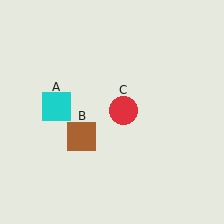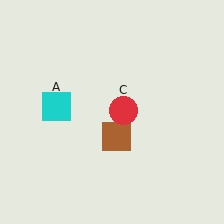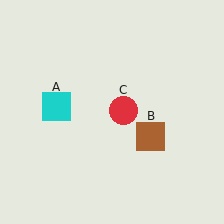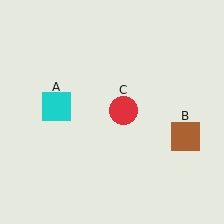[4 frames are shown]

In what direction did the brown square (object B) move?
The brown square (object B) moved right.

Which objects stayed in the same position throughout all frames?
Cyan square (object A) and red circle (object C) remained stationary.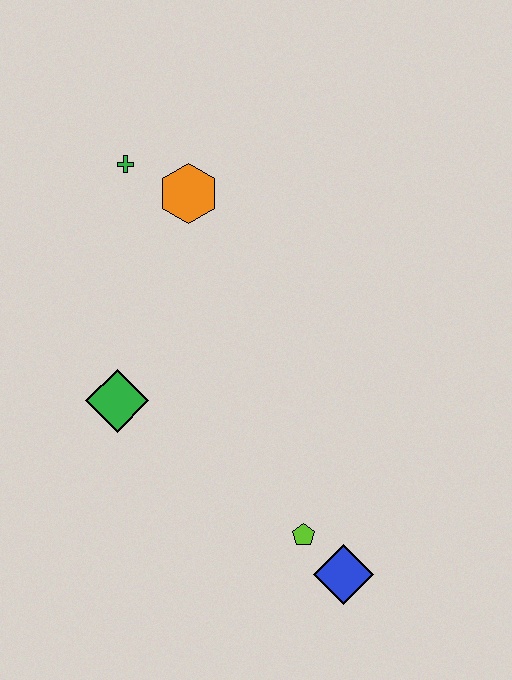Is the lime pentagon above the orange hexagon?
No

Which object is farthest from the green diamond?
The blue diamond is farthest from the green diamond.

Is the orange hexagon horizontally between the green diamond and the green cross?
No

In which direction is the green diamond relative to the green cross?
The green diamond is below the green cross.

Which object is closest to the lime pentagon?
The blue diamond is closest to the lime pentagon.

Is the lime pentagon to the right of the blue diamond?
No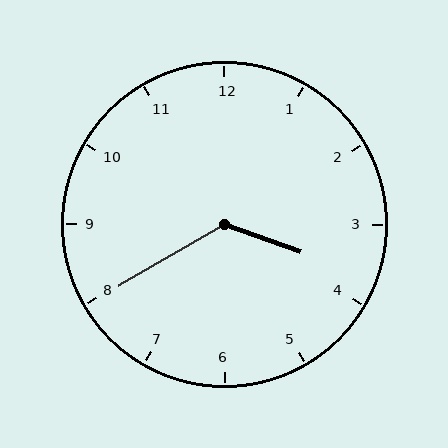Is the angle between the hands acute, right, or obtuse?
It is obtuse.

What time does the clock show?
3:40.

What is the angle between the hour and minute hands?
Approximately 130 degrees.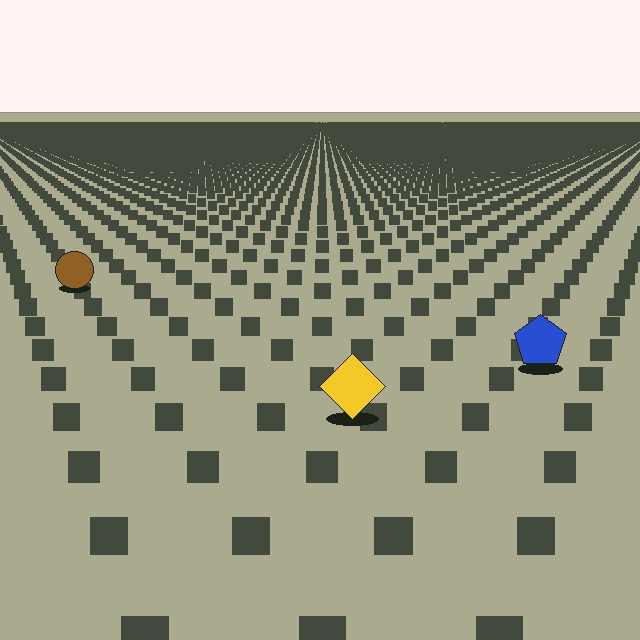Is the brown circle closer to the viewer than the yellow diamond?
No. The yellow diamond is closer — you can tell from the texture gradient: the ground texture is coarser near it.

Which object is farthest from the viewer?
The brown circle is farthest from the viewer. It appears smaller and the ground texture around it is denser.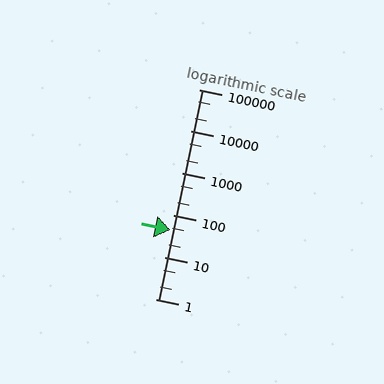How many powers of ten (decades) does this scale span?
The scale spans 5 decades, from 1 to 100000.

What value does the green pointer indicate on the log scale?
The pointer indicates approximately 44.